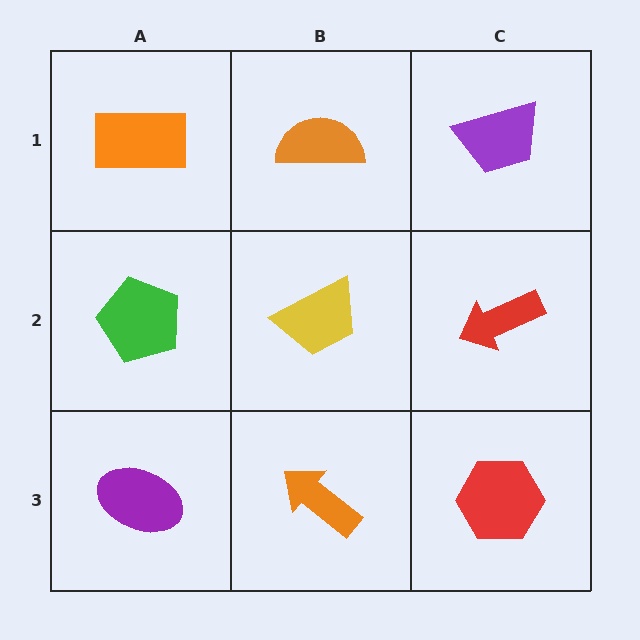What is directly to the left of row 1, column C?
An orange semicircle.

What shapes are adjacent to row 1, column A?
A green pentagon (row 2, column A), an orange semicircle (row 1, column B).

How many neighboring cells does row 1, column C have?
2.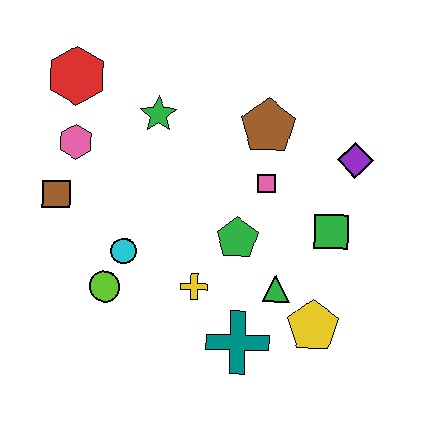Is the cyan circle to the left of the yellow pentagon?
Yes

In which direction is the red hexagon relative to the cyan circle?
The red hexagon is above the cyan circle.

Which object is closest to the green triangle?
The yellow pentagon is closest to the green triangle.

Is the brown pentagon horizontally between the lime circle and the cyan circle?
No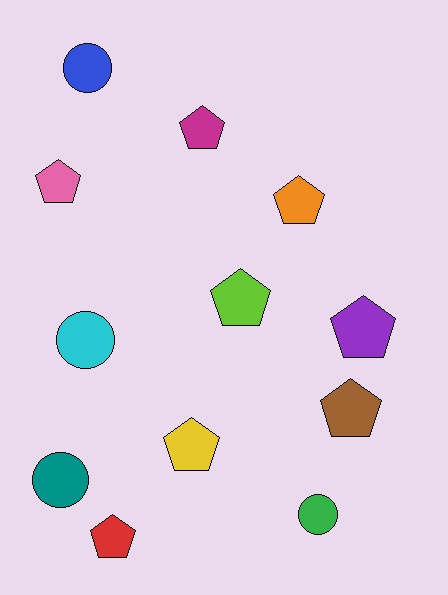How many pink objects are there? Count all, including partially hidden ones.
There is 1 pink object.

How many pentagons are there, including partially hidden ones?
There are 8 pentagons.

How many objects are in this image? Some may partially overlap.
There are 12 objects.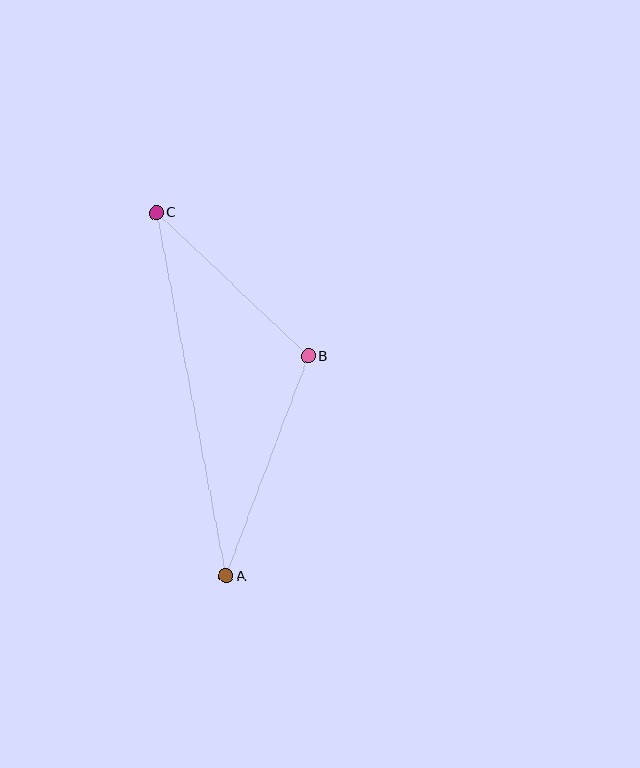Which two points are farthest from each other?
Points A and C are farthest from each other.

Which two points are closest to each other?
Points B and C are closest to each other.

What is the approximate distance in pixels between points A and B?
The distance between A and B is approximately 235 pixels.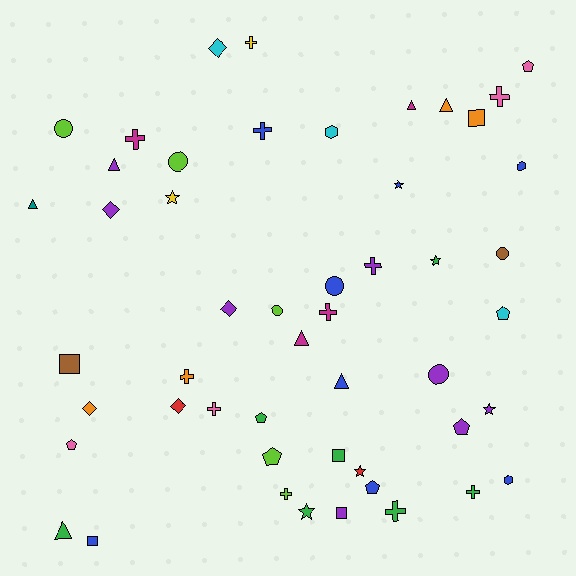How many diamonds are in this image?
There are 5 diamonds.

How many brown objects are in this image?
There are 2 brown objects.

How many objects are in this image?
There are 50 objects.